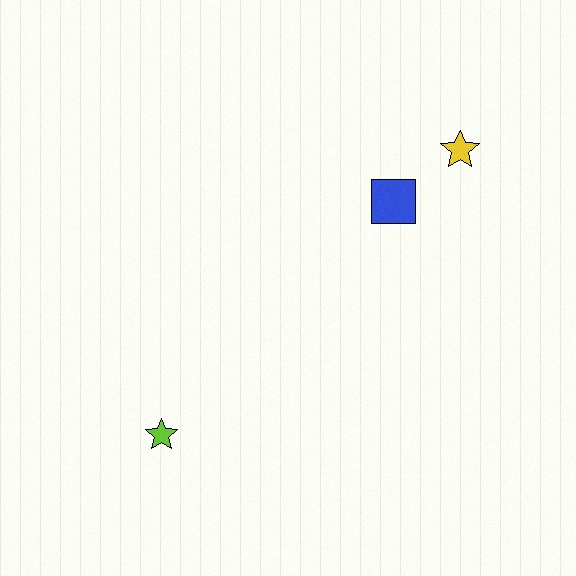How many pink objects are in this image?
There are no pink objects.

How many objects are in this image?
There are 3 objects.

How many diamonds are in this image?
There are no diamonds.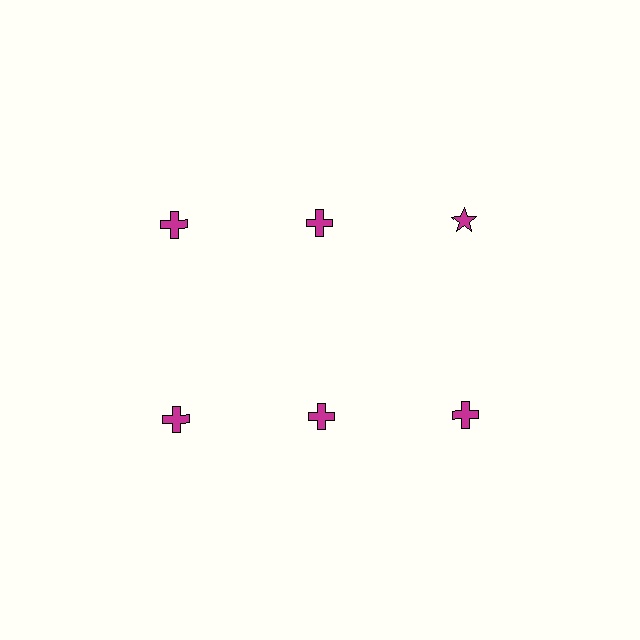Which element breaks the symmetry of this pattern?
The magenta star in the top row, center column breaks the symmetry. All other shapes are magenta crosses.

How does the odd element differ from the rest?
It has a different shape: star instead of cross.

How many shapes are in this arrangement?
There are 6 shapes arranged in a grid pattern.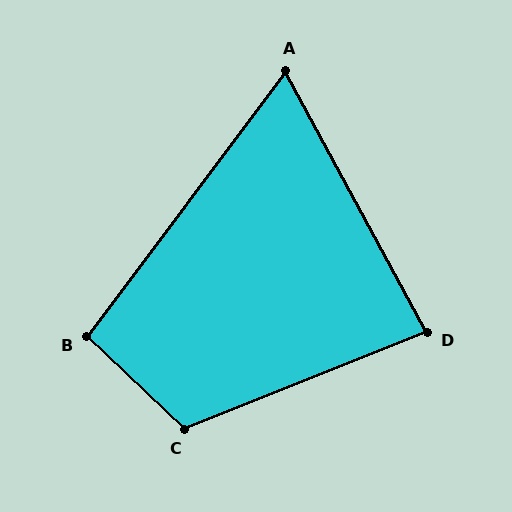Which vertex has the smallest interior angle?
A, at approximately 65 degrees.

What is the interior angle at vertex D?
Approximately 83 degrees (acute).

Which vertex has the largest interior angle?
C, at approximately 115 degrees.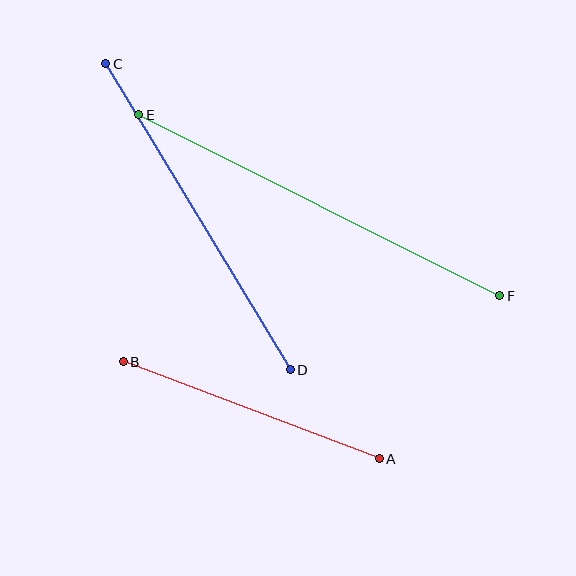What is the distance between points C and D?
The distance is approximately 357 pixels.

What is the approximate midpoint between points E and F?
The midpoint is at approximately (319, 205) pixels.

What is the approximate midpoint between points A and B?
The midpoint is at approximately (251, 410) pixels.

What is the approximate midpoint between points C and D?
The midpoint is at approximately (198, 217) pixels.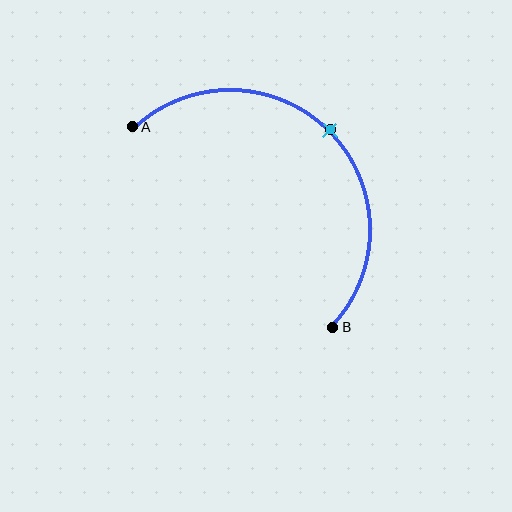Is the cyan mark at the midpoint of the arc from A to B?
Yes. The cyan mark lies on the arc at equal arc-length from both A and B — it is the arc midpoint.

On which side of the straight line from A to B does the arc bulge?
The arc bulges above and to the right of the straight line connecting A and B.